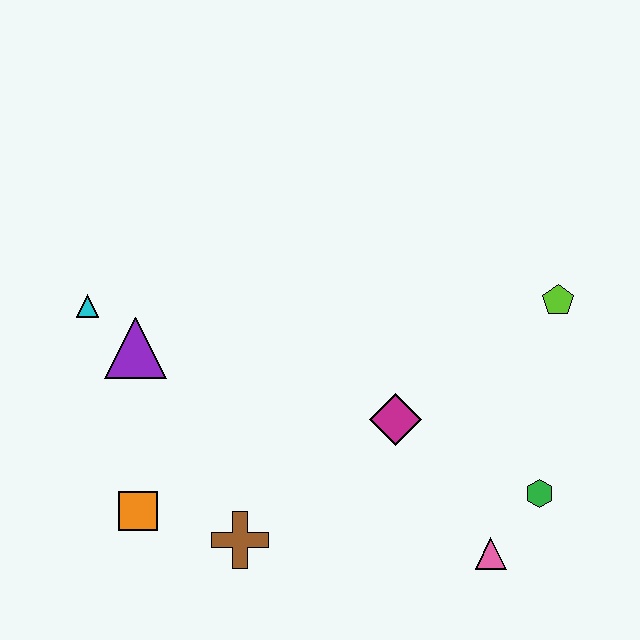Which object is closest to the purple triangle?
The cyan triangle is closest to the purple triangle.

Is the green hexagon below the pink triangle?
No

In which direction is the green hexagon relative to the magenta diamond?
The green hexagon is to the right of the magenta diamond.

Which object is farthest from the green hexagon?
The cyan triangle is farthest from the green hexagon.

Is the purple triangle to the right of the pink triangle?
No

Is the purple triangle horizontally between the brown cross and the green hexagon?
No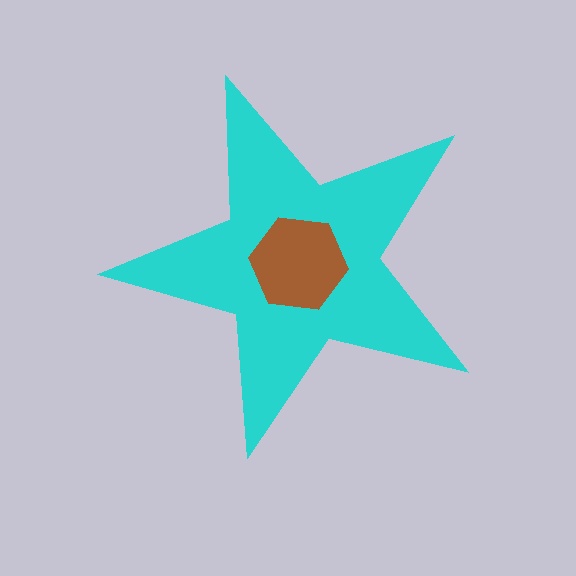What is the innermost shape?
The brown hexagon.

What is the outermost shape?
The cyan star.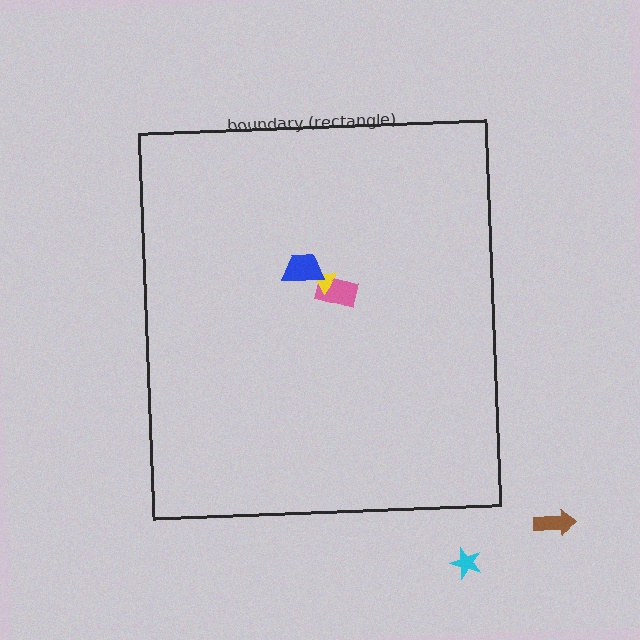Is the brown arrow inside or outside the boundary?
Outside.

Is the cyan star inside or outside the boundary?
Outside.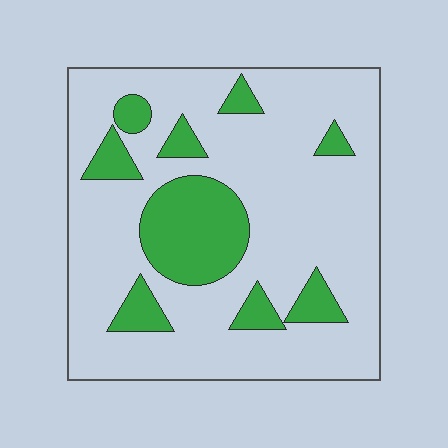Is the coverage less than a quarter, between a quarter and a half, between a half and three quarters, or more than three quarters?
Less than a quarter.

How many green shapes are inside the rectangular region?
9.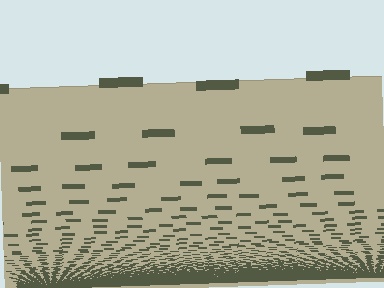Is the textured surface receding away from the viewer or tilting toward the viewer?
The surface appears to tilt toward the viewer. Texture elements get larger and sparser toward the top.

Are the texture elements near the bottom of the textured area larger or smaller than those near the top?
Smaller. The gradient is inverted — elements near the bottom are smaller and denser.